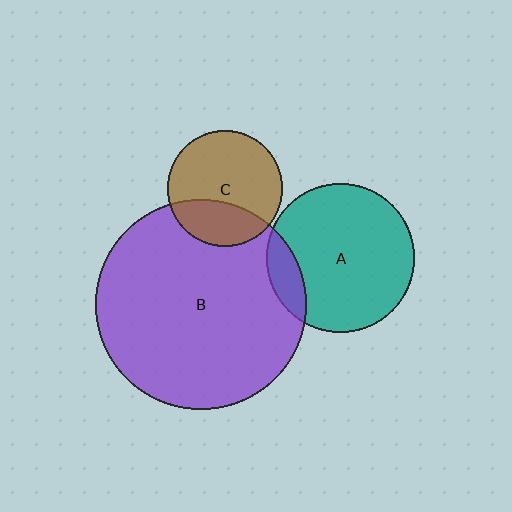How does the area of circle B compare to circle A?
Approximately 2.0 times.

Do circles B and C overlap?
Yes.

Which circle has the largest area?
Circle B (purple).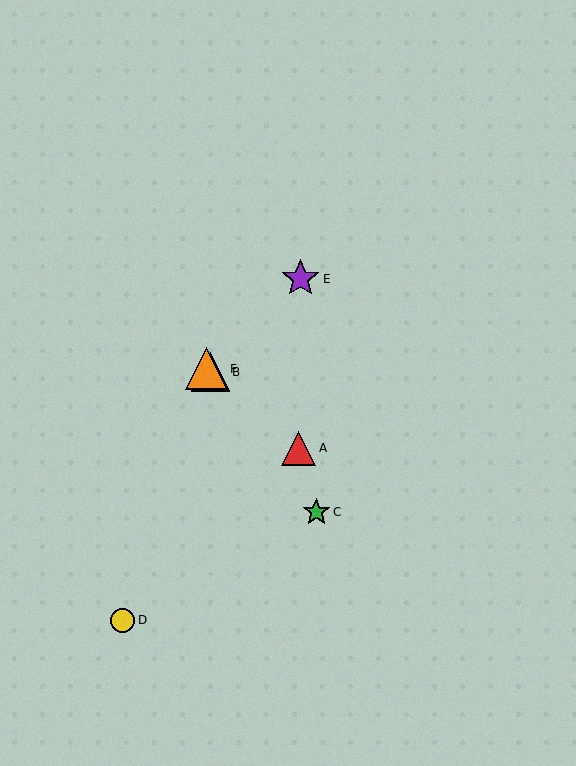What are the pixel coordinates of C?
Object C is at (316, 512).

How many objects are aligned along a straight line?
3 objects (A, B, F) are aligned along a straight line.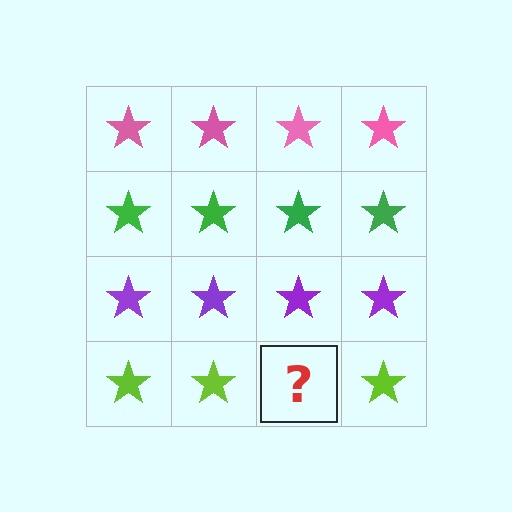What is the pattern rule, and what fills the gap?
The rule is that each row has a consistent color. The gap should be filled with a lime star.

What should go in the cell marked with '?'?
The missing cell should contain a lime star.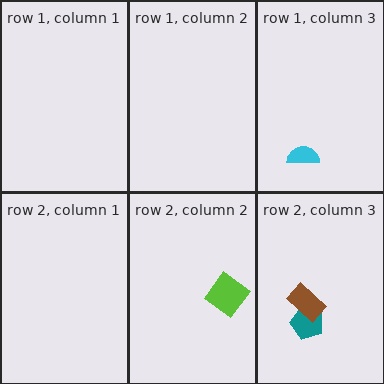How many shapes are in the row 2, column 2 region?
1.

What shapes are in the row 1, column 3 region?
The cyan semicircle.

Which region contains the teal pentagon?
The row 2, column 3 region.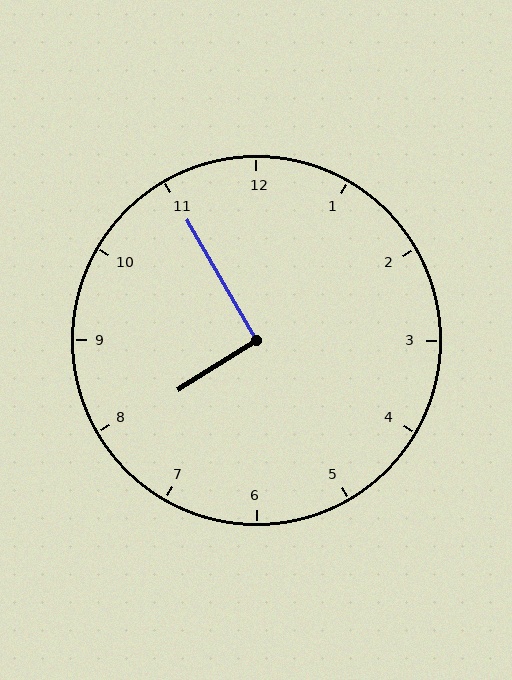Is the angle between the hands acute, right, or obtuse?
It is right.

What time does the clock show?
7:55.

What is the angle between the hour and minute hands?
Approximately 92 degrees.